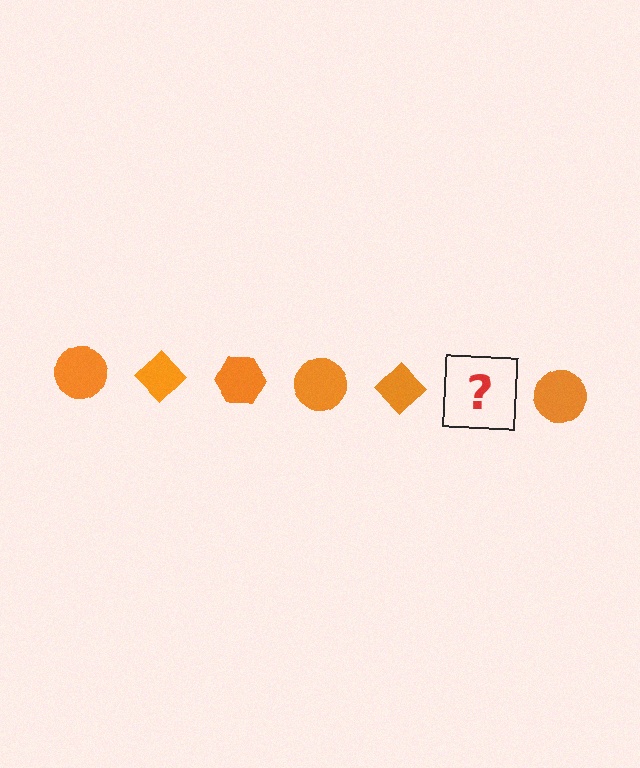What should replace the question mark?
The question mark should be replaced with an orange hexagon.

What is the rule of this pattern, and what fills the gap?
The rule is that the pattern cycles through circle, diamond, hexagon shapes in orange. The gap should be filled with an orange hexagon.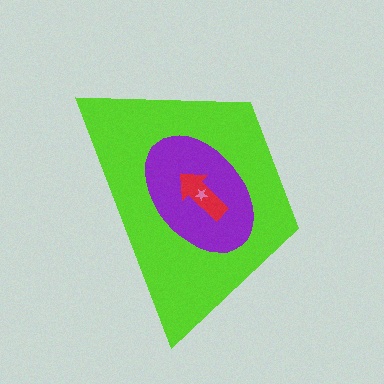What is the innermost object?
The pink star.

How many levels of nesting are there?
4.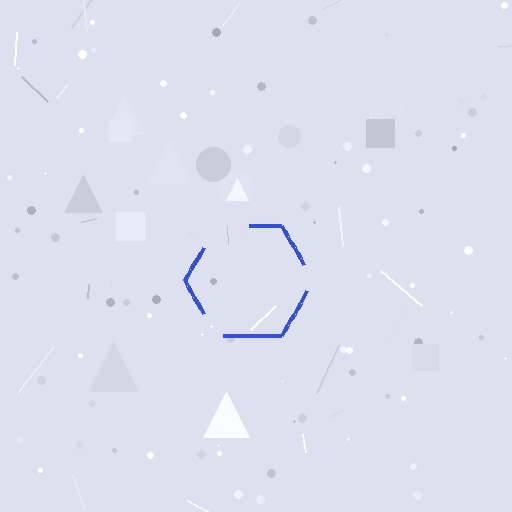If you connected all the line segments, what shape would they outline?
They would outline a hexagon.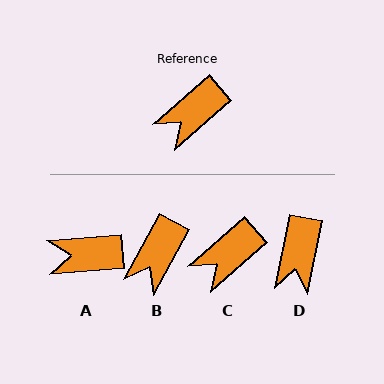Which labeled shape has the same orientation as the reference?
C.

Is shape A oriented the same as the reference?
No, it is off by about 36 degrees.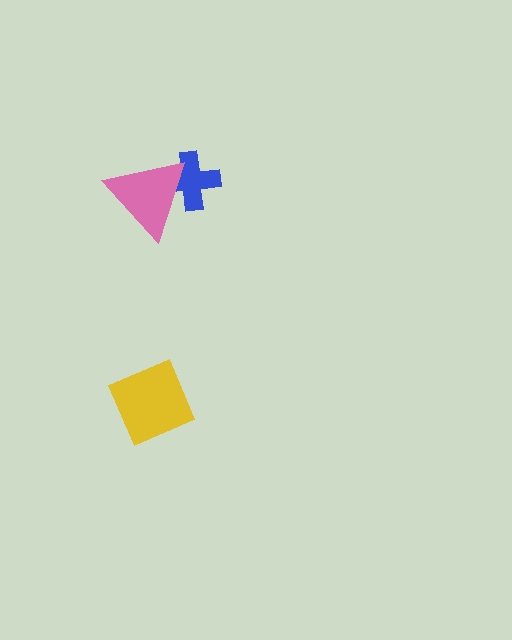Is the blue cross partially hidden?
Yes, it is partially covered by another shape.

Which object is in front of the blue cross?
The pink triangle is in front of the blue cross.